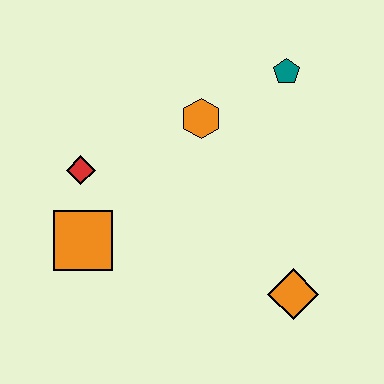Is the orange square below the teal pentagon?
Yes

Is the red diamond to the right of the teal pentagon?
No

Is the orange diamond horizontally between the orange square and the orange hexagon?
No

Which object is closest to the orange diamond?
The orange hexagon is closest to the orange diamond.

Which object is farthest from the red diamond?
The orange diamond is farthest from the red diamond.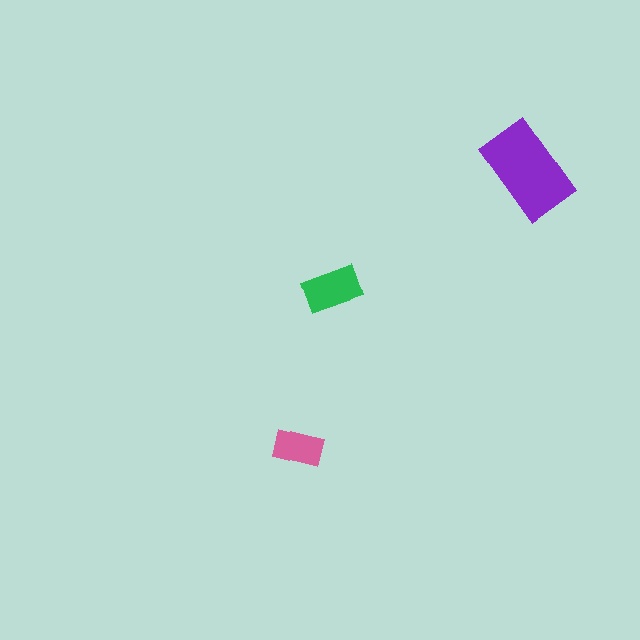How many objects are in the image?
There are 3 objects in the image.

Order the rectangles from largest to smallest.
the purple one, the green one, the pink one.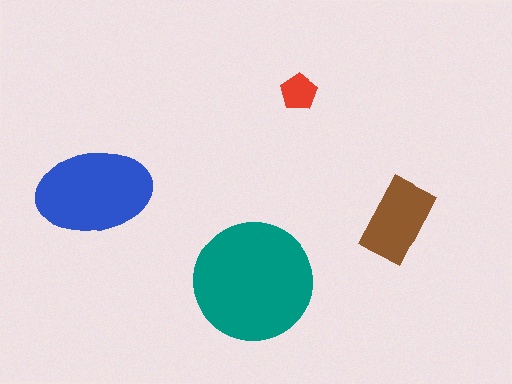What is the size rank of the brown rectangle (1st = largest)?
3rd.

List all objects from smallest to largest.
The red pentagon, the brown rectangle, the blue ellipse, the teal circle.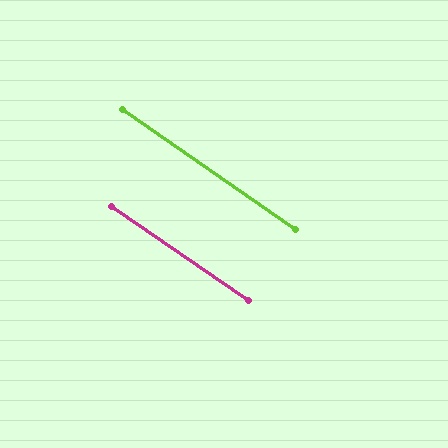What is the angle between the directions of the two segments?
Approximately 0 degrees.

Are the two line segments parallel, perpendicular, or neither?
Parallel — their directions differ by only 0.2°.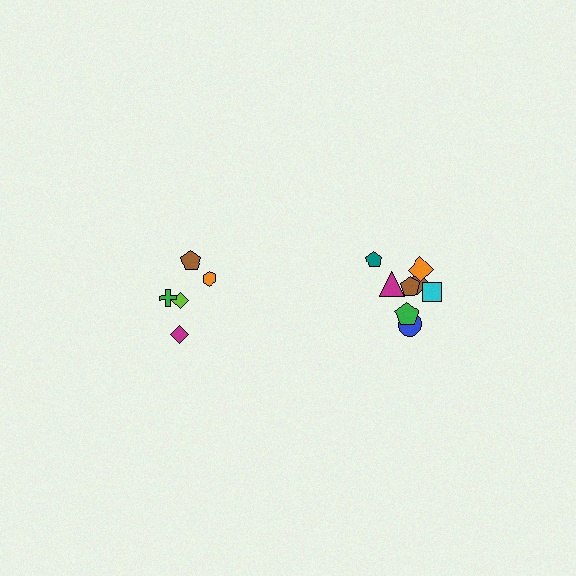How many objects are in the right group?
There are 8 objects.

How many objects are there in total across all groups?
There are 13 objects.